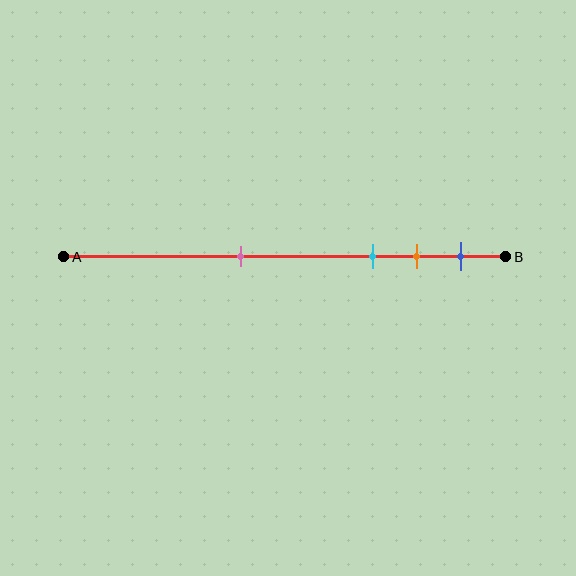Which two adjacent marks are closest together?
The orange and blue marks are the closest adjacent pair.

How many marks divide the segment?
There are 4 marks dividing the segment.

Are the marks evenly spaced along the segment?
No, the marks are not evenly spaced.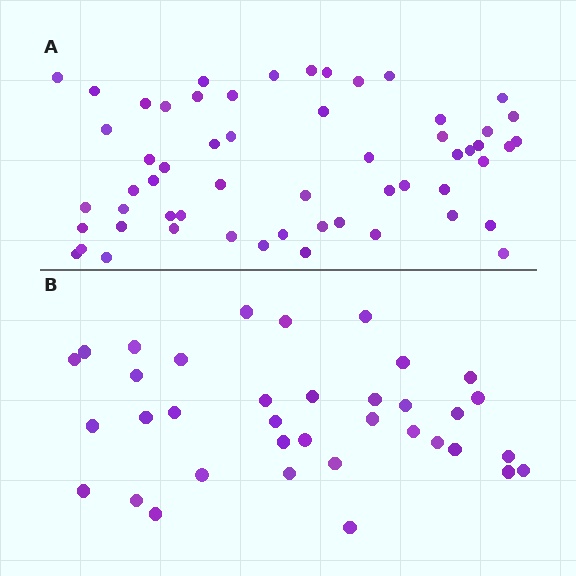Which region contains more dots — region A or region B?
Region A (the top region) has more dots.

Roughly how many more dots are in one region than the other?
Region A has approximately 20 more dots than region B.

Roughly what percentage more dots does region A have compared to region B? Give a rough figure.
About 60% more.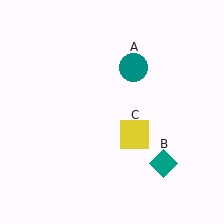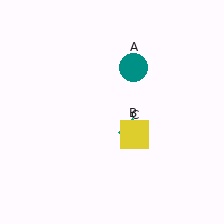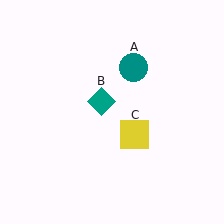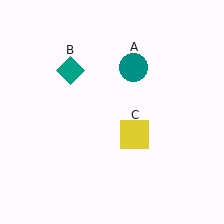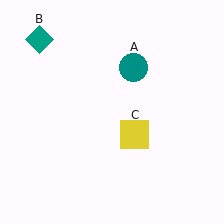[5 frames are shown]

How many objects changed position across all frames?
1 object changed position: teal diamond (object B).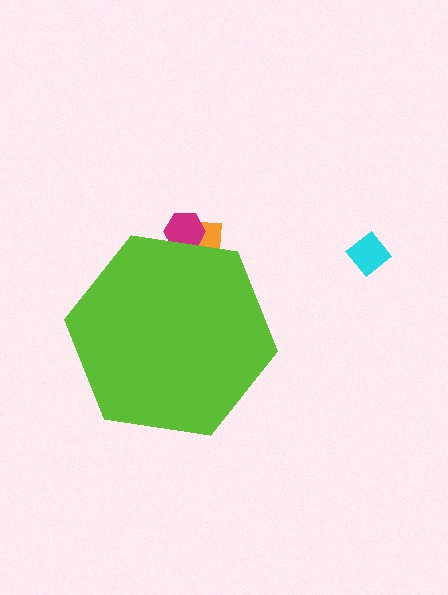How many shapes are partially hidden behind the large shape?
2 shapes are partially hidden.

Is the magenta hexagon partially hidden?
Yes, the magenta hexagon is partially hidden behind the lime hexagon.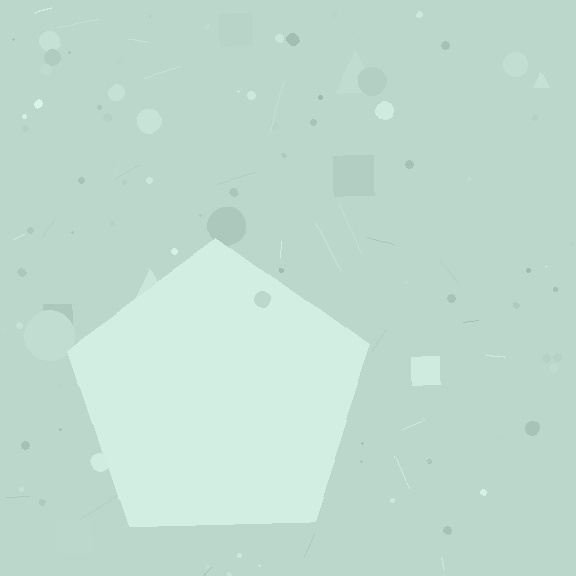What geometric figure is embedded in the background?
A pentagon is embedded in the background.